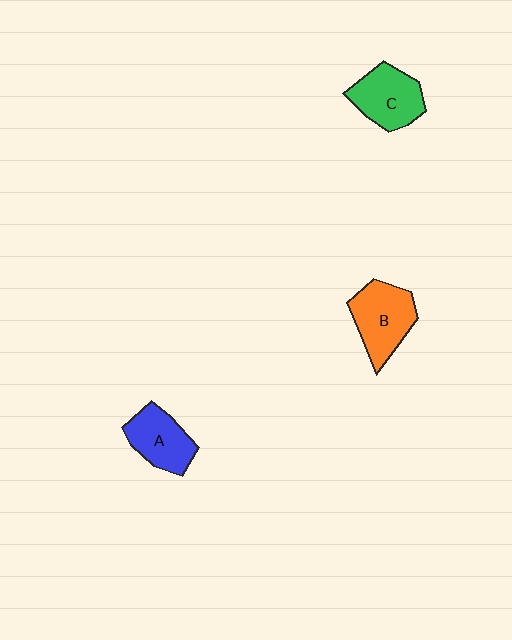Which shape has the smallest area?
Shape A (blue).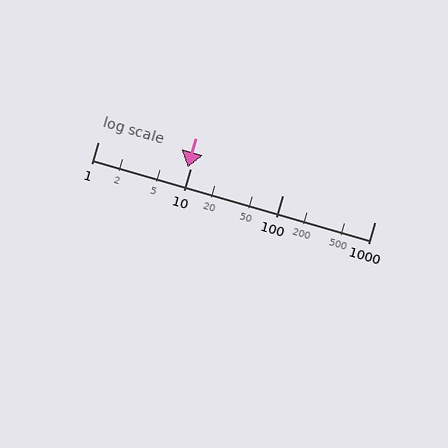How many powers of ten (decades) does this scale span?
The scale spans 3 decades, from 1 to 1000.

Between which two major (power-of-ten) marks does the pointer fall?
The pointer is between 1 and 10.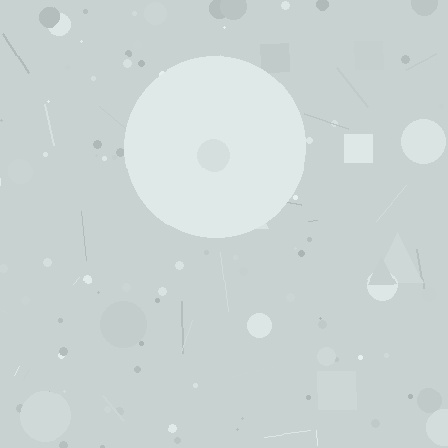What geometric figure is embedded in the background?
A circle is embedded in the background.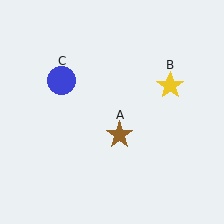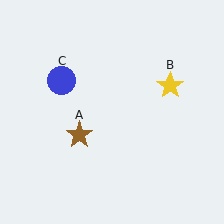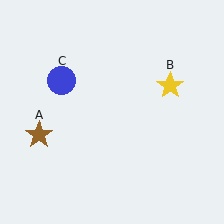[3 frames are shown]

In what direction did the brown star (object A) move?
The brown star (object A) moved left.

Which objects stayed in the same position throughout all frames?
Yellow star (object B) and blue circle (object C) remained stationary.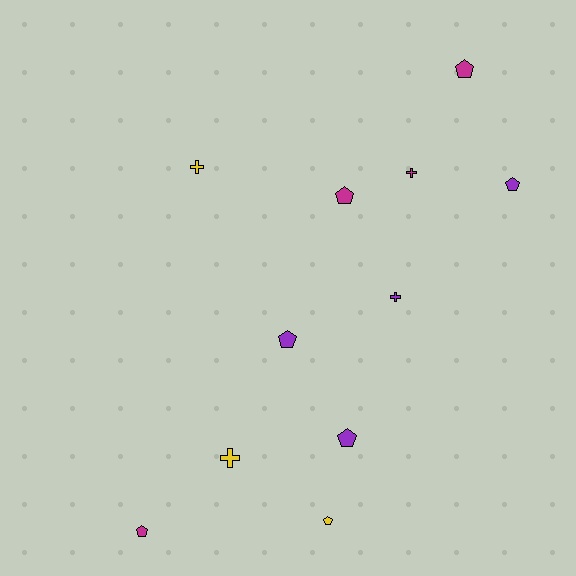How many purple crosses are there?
There is 1 purple cross.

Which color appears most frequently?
Magenta, with 4 objects.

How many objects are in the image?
There are 11 objects.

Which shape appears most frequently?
Pentagon, with 7 objects.